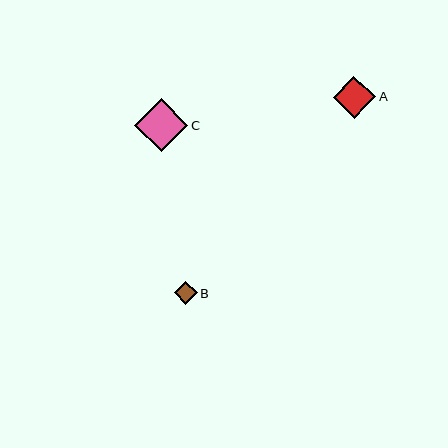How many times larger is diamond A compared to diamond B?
Diamond A is approximately 1.8 times the size of diamond B.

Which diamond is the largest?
Diamond C is the largest with a size of approximately 53 pixels.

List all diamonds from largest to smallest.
From largest to smallest: C, A, B.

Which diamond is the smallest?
Diamond B is the smallest with a size of approximately 23 pixels.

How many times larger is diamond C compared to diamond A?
Diamond C is approximately 1.3 times the size of diamond A.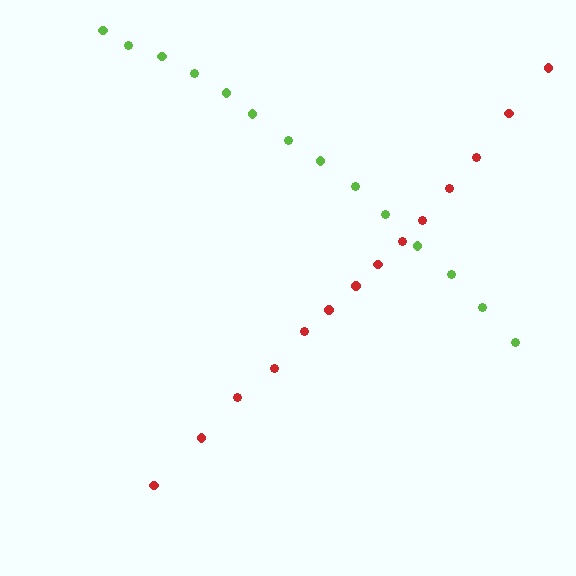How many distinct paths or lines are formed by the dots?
There are 2 distinct paths.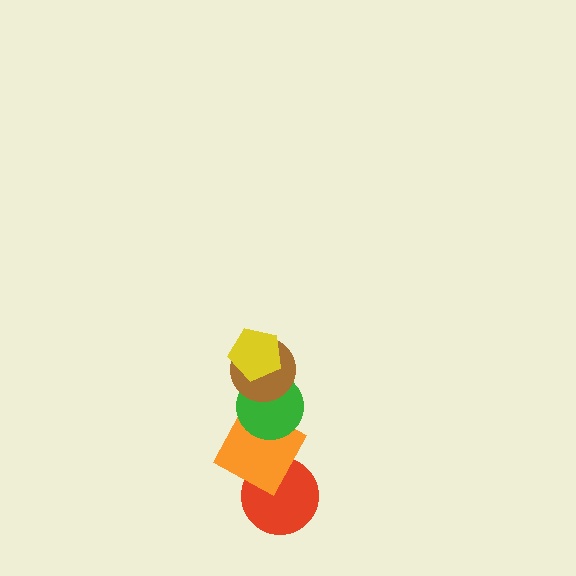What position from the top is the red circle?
The red circle is 5th from the top.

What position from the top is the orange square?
The orange square is 4th from the top.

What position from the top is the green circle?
The green circle is 3rd from the top.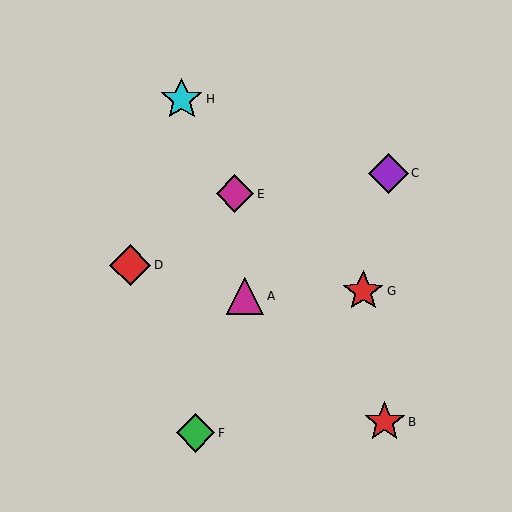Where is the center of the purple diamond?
The center of the purple diamond is at (388, 174).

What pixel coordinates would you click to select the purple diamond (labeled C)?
Click at (388, 174) to select the purple diamond C.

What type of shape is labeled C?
Shape C is a purple diamond.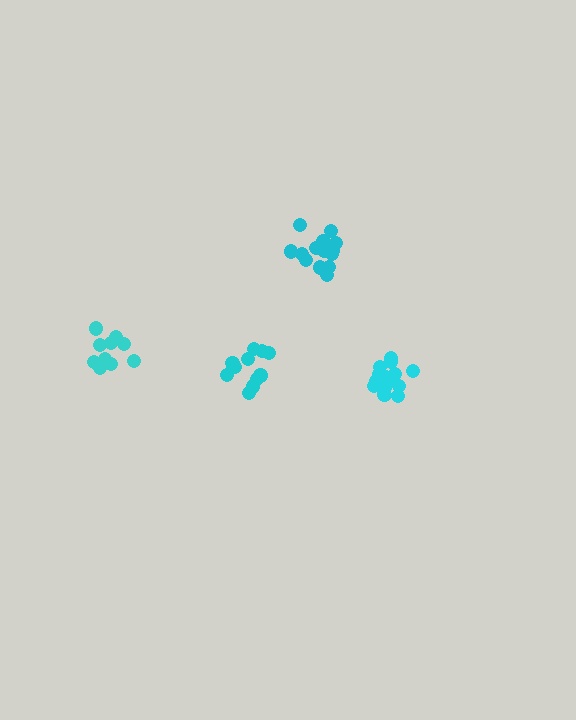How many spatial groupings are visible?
There are 4 spatial groupings.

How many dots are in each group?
Group 1: 16 dots, Group 2: 14 dots, Group 3: 11 dots, Group 4: 12 dots (53 total).